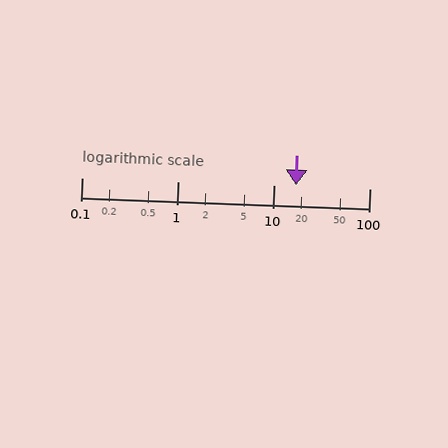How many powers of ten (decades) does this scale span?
The scale spans 3 decades, from 0.1 to 100.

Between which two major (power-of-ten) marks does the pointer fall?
The pointer is between 10 and 100.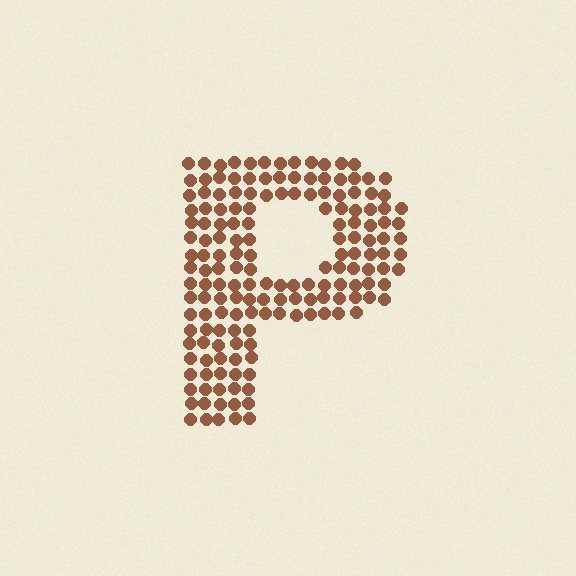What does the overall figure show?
The overall figure shows the letter P.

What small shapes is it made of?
It is made of small circles.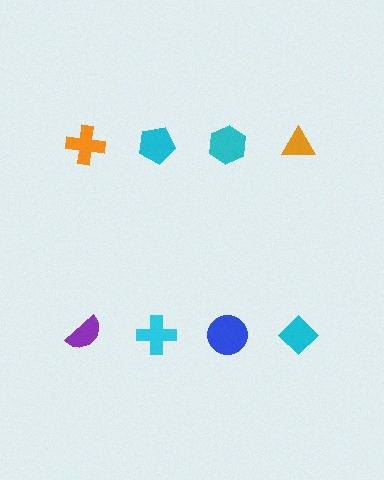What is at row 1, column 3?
A cyan hexagon.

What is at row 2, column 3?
A blue circle.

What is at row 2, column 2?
A cyan cross.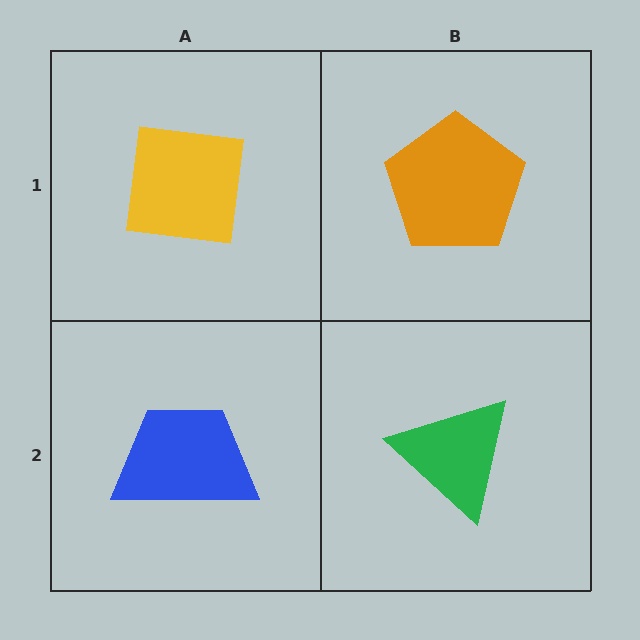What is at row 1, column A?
A yellow square.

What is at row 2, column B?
A green triangle.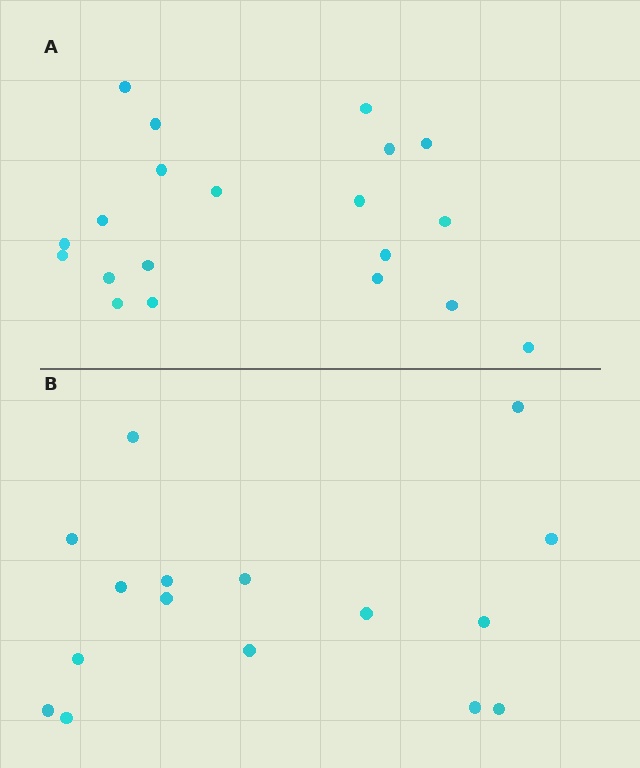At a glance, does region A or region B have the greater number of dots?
Region A (the top region) has more dots.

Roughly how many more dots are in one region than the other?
Region A has about 4 more dots than region B.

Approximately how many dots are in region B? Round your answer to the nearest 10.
About 20 dots. (The exact count is 16, which rounds to 20.)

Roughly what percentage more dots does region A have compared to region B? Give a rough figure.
About 25% more.